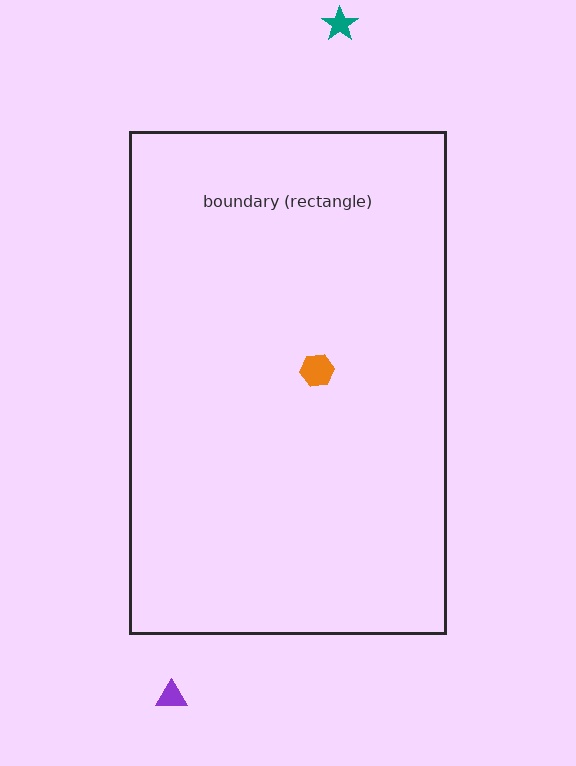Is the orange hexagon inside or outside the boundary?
Inside.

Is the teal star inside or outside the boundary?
Outside.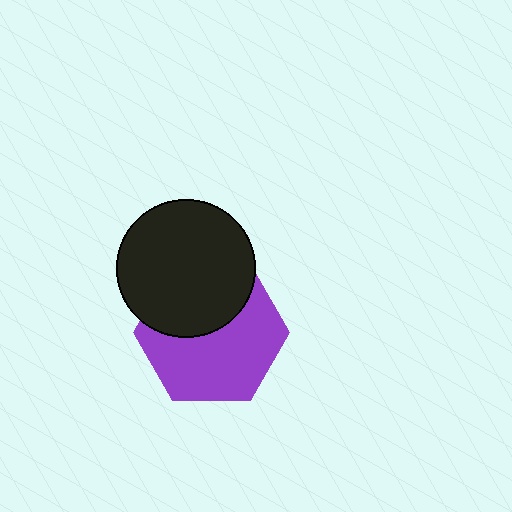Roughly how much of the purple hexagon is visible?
About half of it is visible (roughly 61%).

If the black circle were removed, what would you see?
You would see the complete purple hexagon.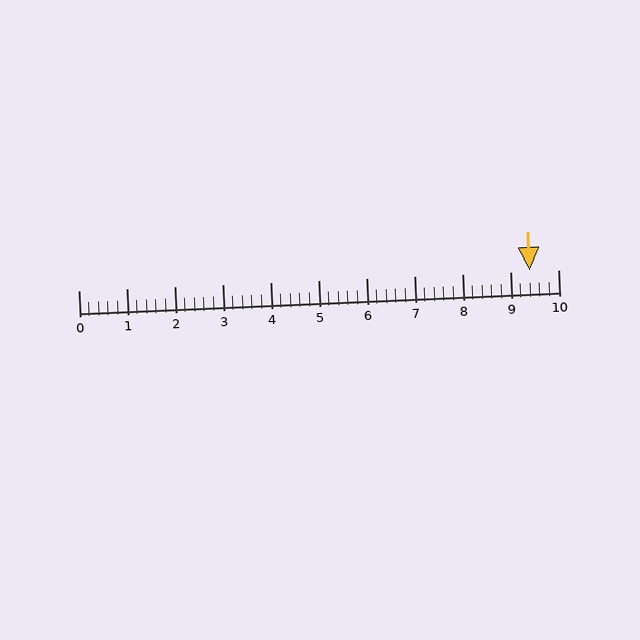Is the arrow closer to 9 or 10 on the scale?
The arrow is closer to 9.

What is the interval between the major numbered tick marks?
The major tick marks are spaced 1 units apart.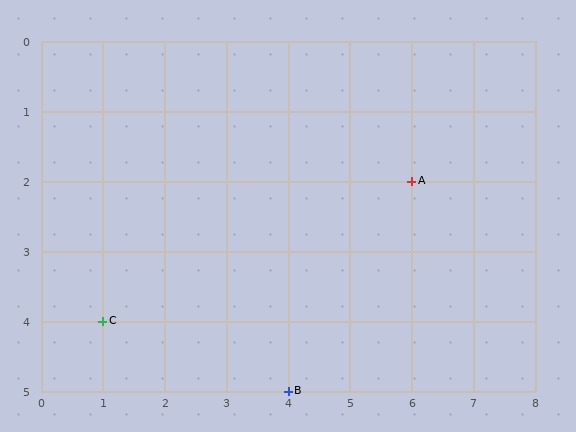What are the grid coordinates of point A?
Point A is at grid coordinates (6, 2).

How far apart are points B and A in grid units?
Points B and A are 2 columns and 3 rows apart (about 3.6 grid units diagonally).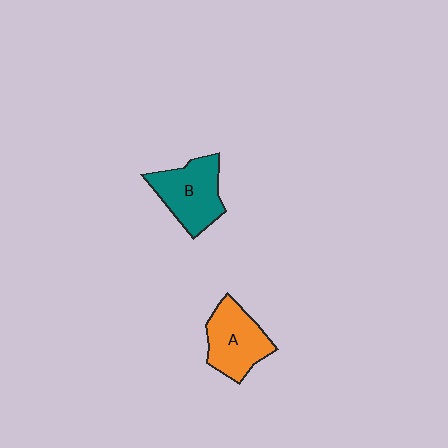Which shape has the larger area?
Shape B (teal).